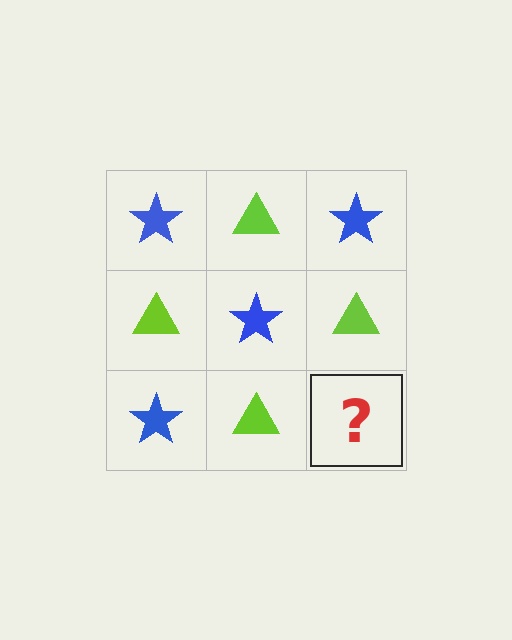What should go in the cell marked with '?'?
The missing cell should contain a blue star.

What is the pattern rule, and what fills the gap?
The rule is that it alternates blue star and lime triangle in a checkerboard pattern. The gap should be filled with a blue star.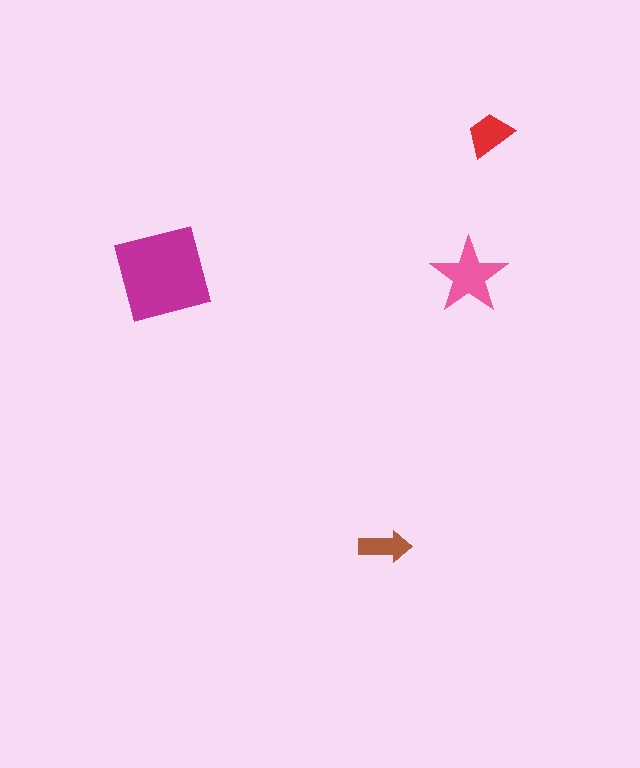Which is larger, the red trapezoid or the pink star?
The pink star.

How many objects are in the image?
There are 4 objects in the image.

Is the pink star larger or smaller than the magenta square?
Smaller.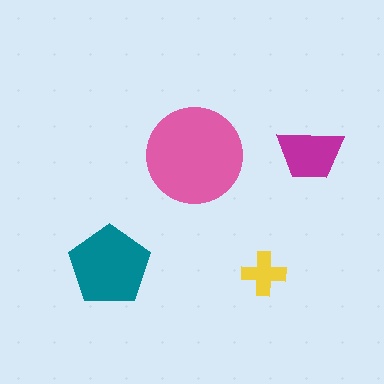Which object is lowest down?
The yellow cross is bottommost.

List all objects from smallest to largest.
The yellow cross, the magenta trapezoid, the teal pentagon, the pink circle.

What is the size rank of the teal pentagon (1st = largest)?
2nd.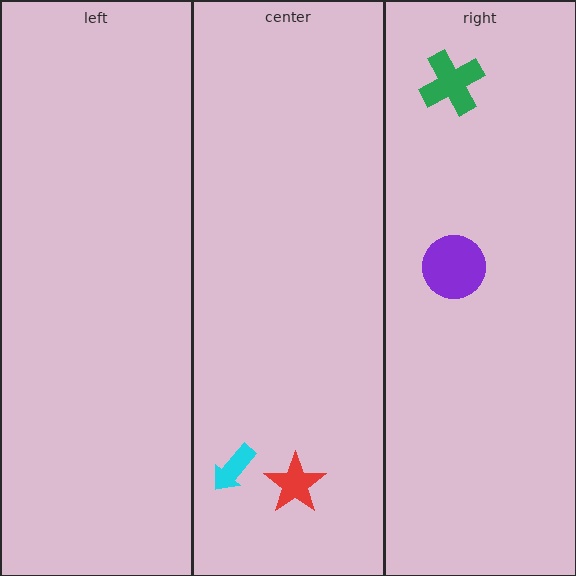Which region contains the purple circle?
The right region.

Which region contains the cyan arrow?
The center region.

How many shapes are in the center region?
2.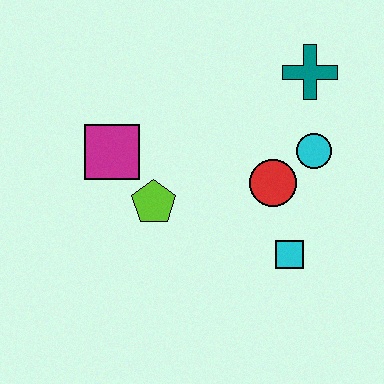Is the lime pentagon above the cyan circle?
No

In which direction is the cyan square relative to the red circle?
The cyan square is below the red circle.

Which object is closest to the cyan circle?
The red circle is closest to the cyan circle.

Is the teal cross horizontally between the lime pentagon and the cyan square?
No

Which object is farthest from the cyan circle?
The magenta square is farthest from the cyan circle.